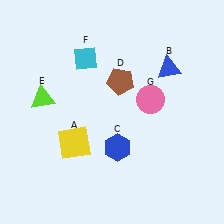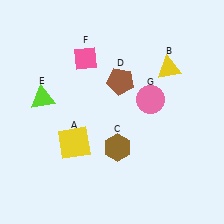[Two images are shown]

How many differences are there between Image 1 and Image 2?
There are 3 differences between the two images.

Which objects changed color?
B changed from blue to yellow. C changed from blue to brown. F changed from cyan to pink.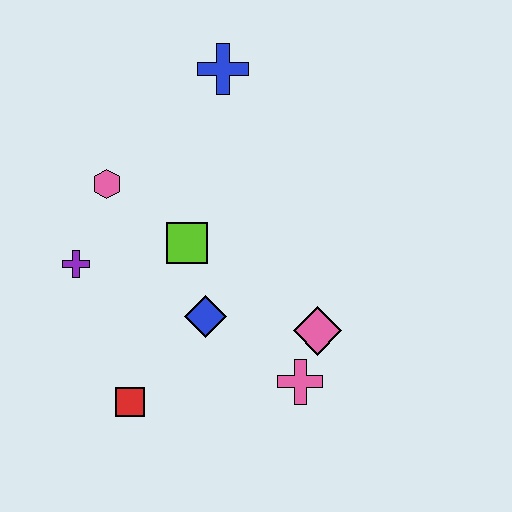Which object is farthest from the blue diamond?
The blue cross is farthest from the blue diamond.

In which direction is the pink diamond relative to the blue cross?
The pink diamond is below the blue cross.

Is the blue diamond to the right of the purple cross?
Yes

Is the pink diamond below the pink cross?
No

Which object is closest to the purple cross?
The pink hexagon is closest to the purple cross.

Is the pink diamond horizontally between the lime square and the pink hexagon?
No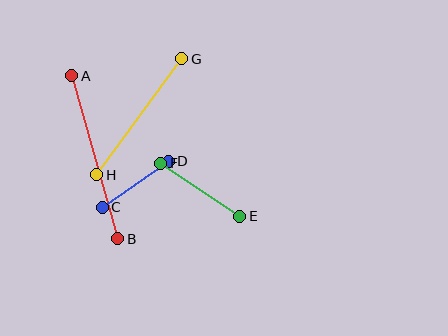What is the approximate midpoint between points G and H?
The midpoint is at approximately (139, 117) pixels.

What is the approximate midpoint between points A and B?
The midpoint is at approximately (95, 157) pixels.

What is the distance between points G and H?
The distance is approximately 144 pixels.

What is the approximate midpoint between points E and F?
The midpoint is at approximately (200, 190) pixels.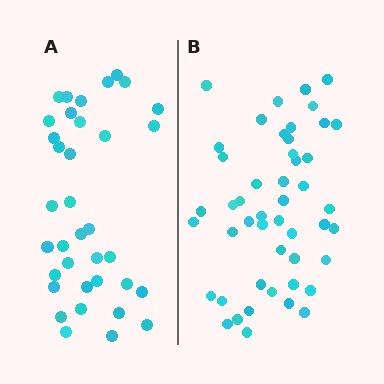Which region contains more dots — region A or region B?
Region B (the right region) has more dots.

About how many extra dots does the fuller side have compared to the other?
Region B has roughly 12 or so more dots than region A.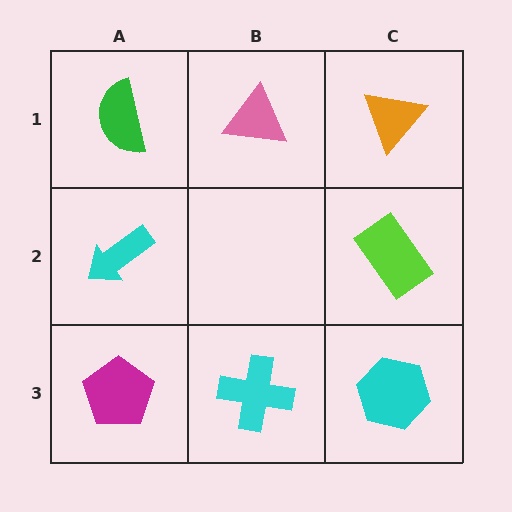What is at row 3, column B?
A cyan cross.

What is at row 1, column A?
A green semicircle.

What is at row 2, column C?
A lime rectangle.